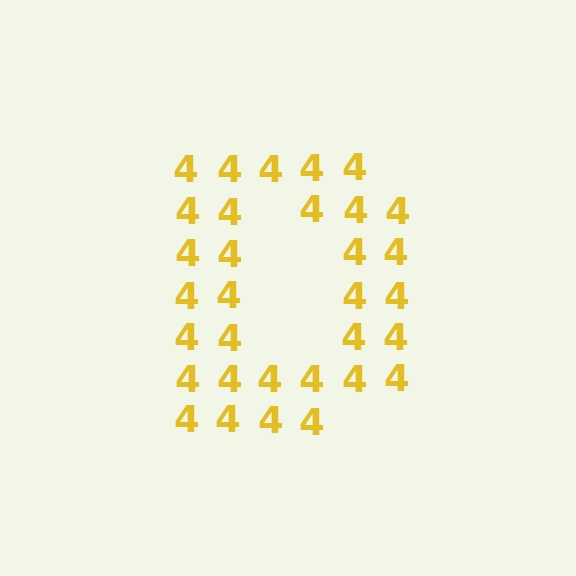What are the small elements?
The small elements are digit 4's.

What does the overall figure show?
The overall figure shows the letter D.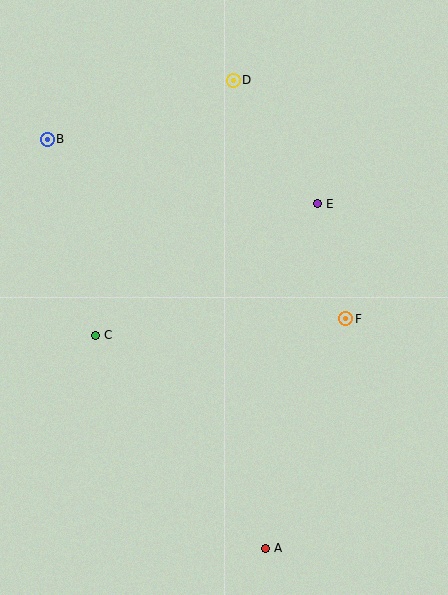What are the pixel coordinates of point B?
Point B is at (47, 139).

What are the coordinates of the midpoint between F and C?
The midpoint between F and C is at (221, 327).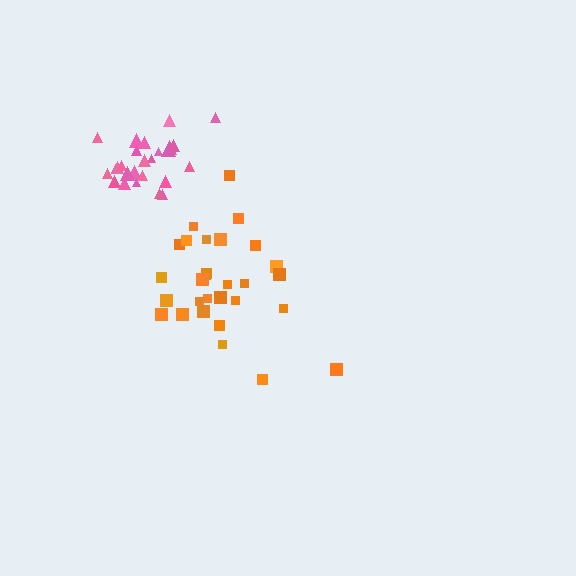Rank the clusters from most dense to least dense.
pink, orange.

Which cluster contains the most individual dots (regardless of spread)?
Orange (29).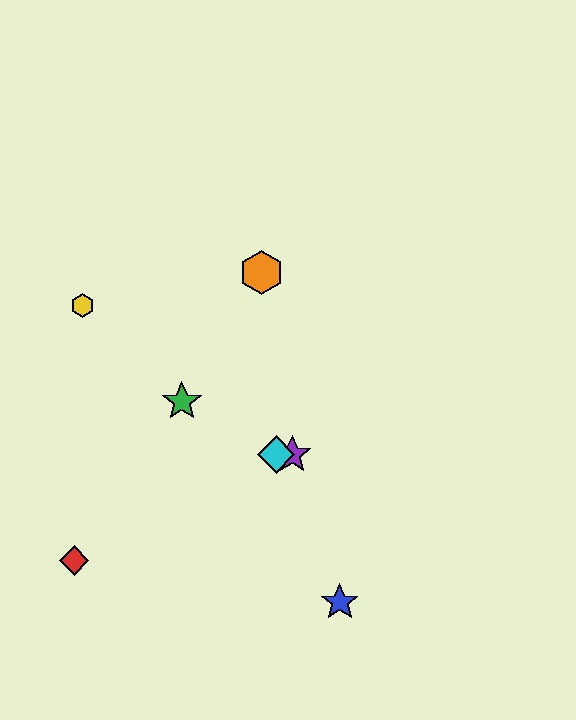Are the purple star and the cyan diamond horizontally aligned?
Yes, both are at y≈455.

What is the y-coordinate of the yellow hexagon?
The yellow hexagon is at y≈306.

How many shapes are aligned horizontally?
2 shapes (the purple star, the cyan diamond) are aligned horizontally.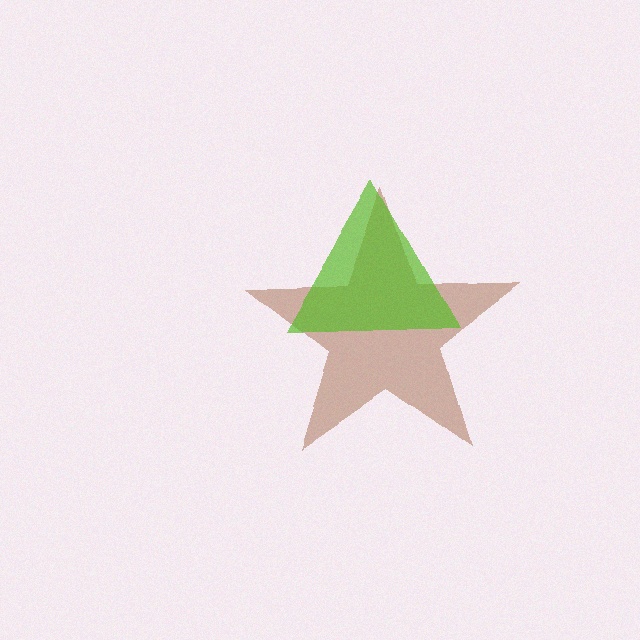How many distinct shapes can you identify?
There are 2 distinct shapes: a brown star, a lime triangle.